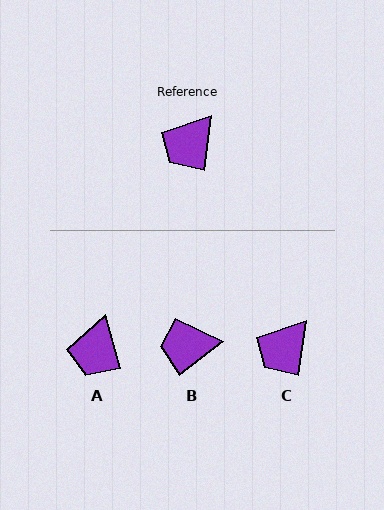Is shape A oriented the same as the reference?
No, it is off by about 24 degrees.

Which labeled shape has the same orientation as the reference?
C.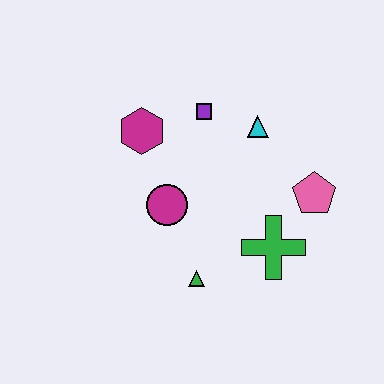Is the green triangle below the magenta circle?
Yes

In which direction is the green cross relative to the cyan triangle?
The green cross is below the cyan triangle.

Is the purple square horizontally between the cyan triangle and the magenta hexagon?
Yes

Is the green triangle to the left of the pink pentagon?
Yes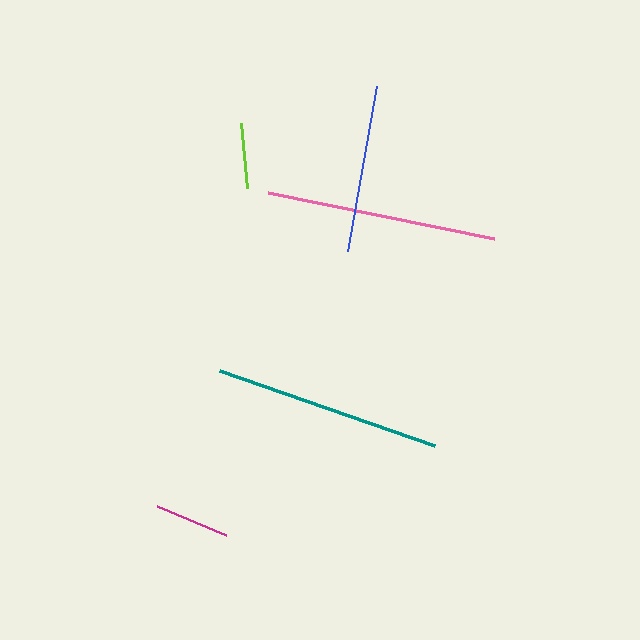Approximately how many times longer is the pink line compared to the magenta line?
The pink line is approximately 3.1 times the length of the magenta line.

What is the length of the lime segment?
The lime segment is approximately 66 pixels long.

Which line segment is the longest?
The pink line is the longest at approximately 230 pixels.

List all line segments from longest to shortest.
From longest to shortest: pink, teal, blue, magenta, lime.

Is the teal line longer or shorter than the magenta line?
The teal line is longer than the magenta line.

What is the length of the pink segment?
The pink segment is approximately 230 pixels long.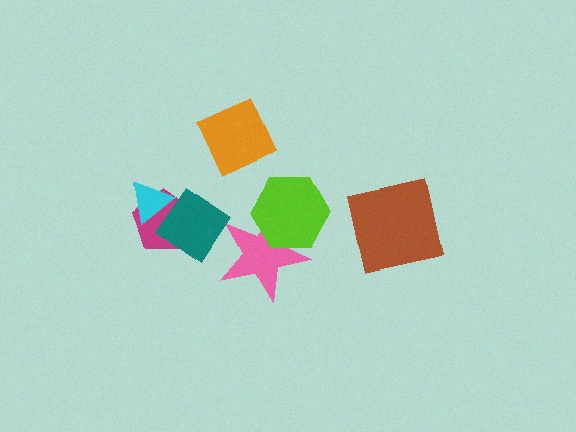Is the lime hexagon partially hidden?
No, no other shape covers it.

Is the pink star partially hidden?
Yes, it is partially covered by another shape.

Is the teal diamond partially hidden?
Yes, it is partially covered by another shape.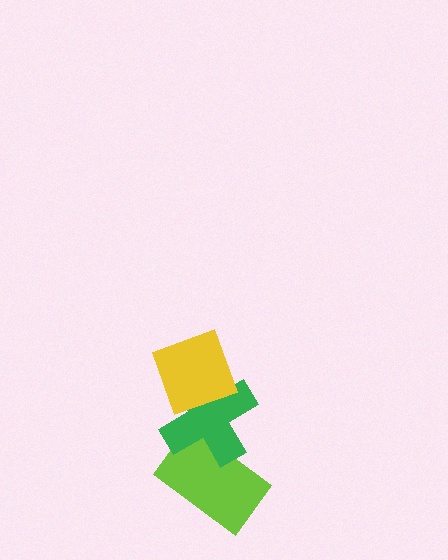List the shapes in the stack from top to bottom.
From top to bottom: the yellow diamond, the green cross, the lime rectangle.